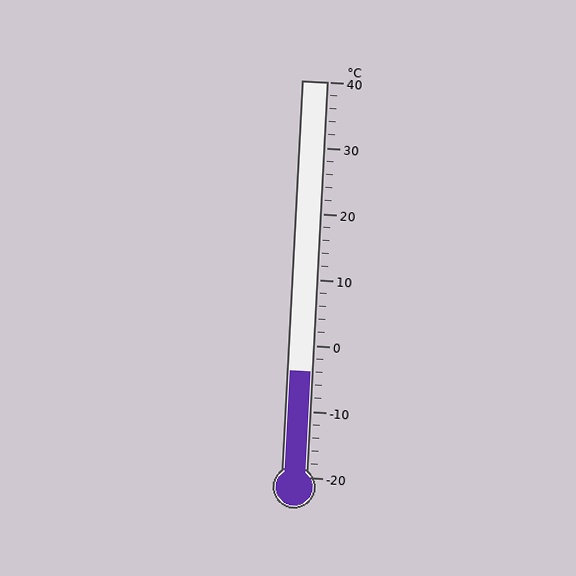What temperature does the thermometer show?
The thermometer shows approximately -4°C.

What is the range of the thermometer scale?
The thermometer scale ranges from -20°C to 40°C.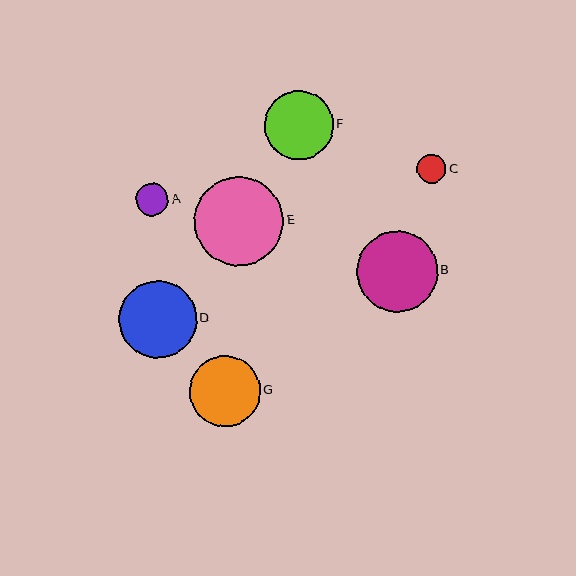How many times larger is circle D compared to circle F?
Circle D is approximately 1.1 times the size of circle F.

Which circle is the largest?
Circle E is the largest with a size of approximately 90 pixels.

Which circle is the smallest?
Circle C is the smallest with a size of approximately 29 pixels.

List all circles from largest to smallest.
From largest to smallest: E, B, D, G, F, A, C.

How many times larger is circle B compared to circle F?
Circle B is approximately 1.2 times the size of circle F.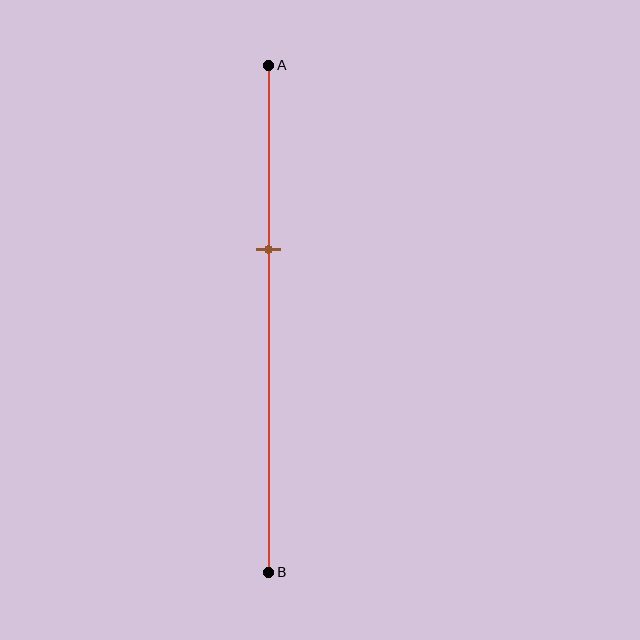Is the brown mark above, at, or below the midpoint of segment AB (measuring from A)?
The brown mark is above the midpoint of segment AB.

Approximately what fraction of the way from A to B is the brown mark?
The brown mark is approximately 35% of the way from A to B.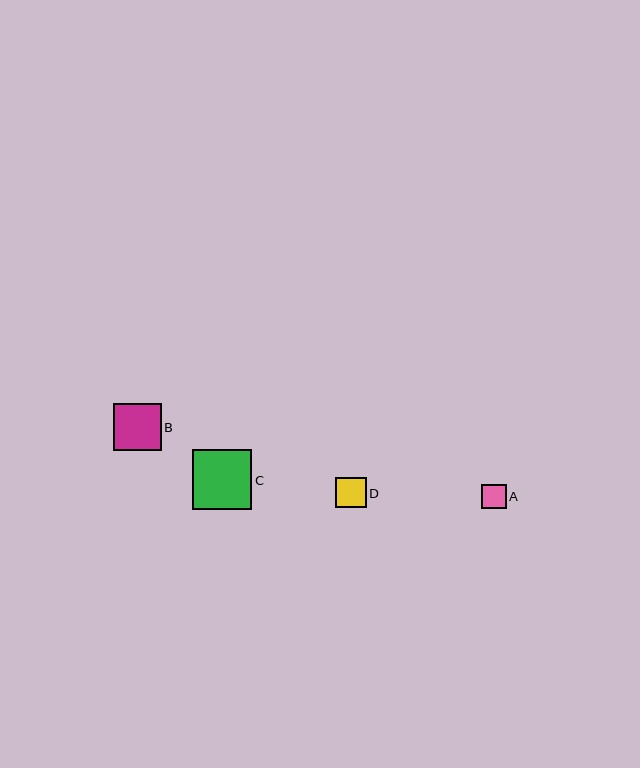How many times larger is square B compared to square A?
Square B is approximately 1.9 times the size of square A.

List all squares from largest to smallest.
From largest to smallest: C, B, D, A.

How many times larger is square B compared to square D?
Square B is approximately 1.6 times the size of square D.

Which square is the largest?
Square C is the largest with a size of approximately 59 pixels.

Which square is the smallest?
Square A is the smallest with a size of approximately 25 pixels.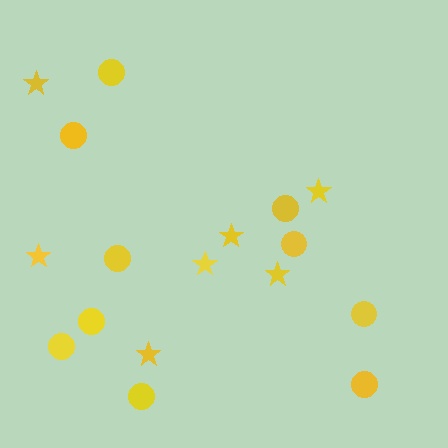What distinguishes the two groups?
There are 2 groups: one group of stars (7) and one group of circles (10).